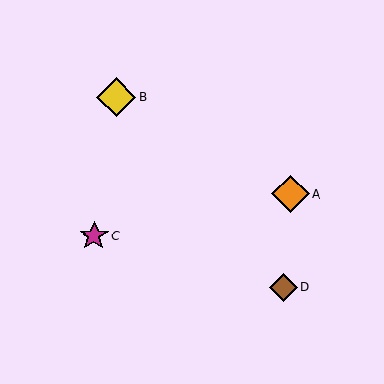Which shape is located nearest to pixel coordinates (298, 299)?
The brown diamond (labeled D) at (283, 287) is nearest to that location.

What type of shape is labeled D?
Shape D is a brown diamond.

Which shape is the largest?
The yellow diamond (labeled B) is the largest.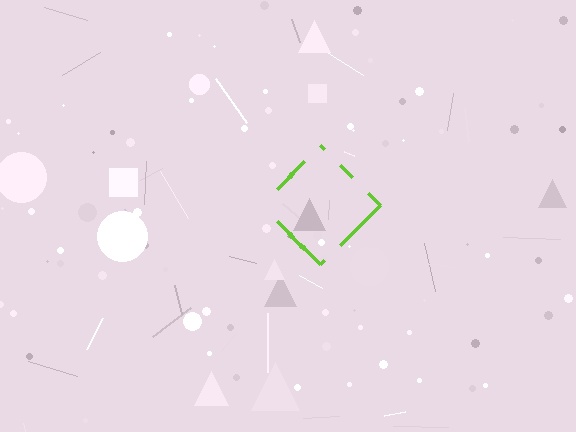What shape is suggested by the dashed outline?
The dashed outline suggests a diamond.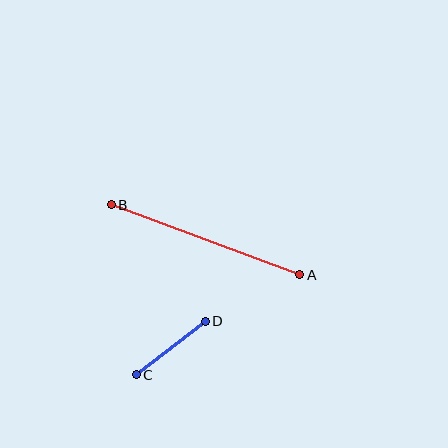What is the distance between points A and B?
The distance is approximately 201 pixels.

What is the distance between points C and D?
The distance is approximately 87 pixels.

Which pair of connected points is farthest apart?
Points A and B are farthest apart.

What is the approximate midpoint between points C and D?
The midpoint is at approximately (171, 348) pixels.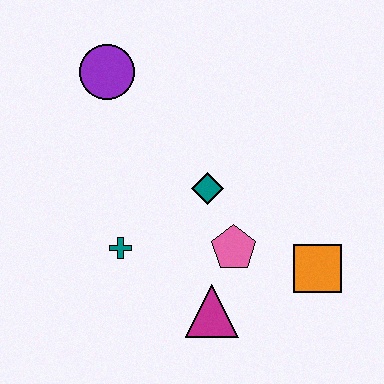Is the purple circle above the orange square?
Yes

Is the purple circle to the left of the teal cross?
Yes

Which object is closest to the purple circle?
The teal diamond is closest to the purple circle.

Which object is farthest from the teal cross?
The orange square is farthest from the teal cross.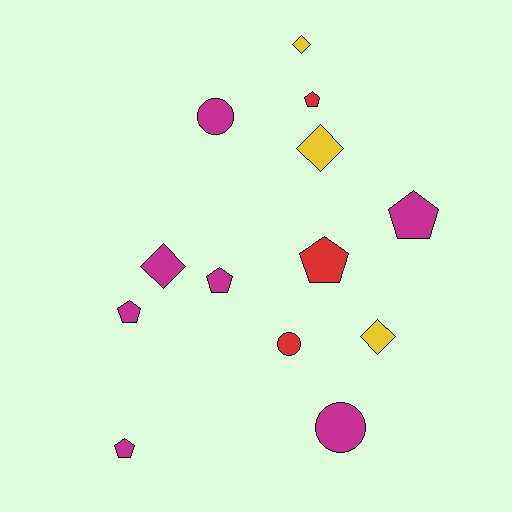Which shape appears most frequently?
Pentagon, with 6 objects.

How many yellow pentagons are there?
There are no yellow pentagons.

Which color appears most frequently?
Magenta, with 7 objects.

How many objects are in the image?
There are 13 objects.